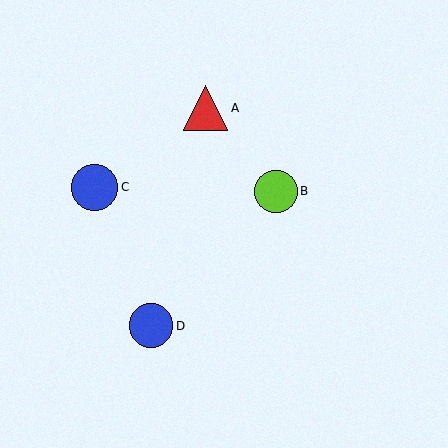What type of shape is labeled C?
Shape C is a blue circle.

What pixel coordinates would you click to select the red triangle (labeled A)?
Click at (205, 108) to select the red triangle A.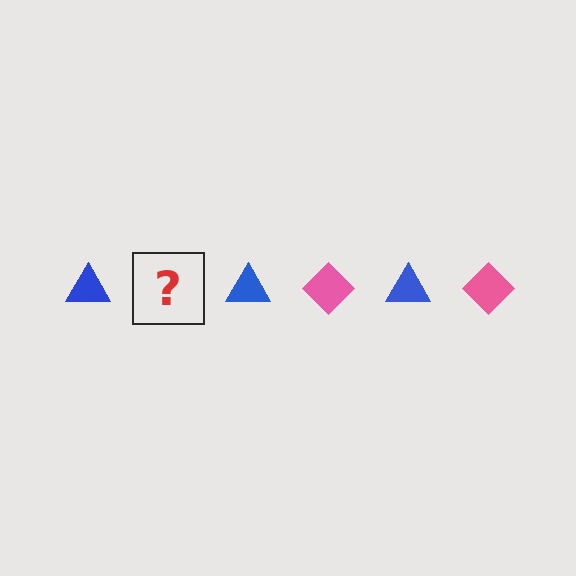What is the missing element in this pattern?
The missing element is a pink diamond.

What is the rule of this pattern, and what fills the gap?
The rule is that the pattern alternates between blue triangle and pink diamond. The gap should be filled with a pink diamond.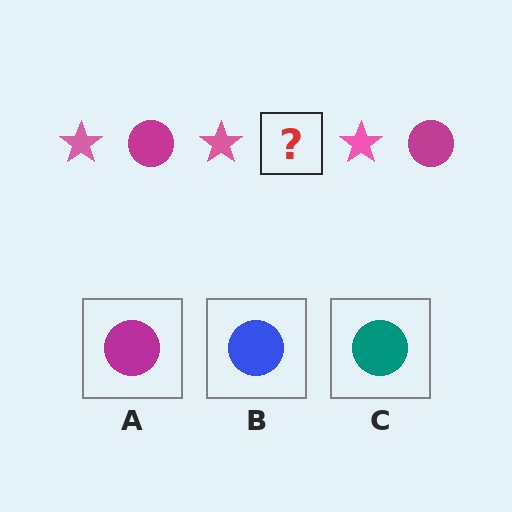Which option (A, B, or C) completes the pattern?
A.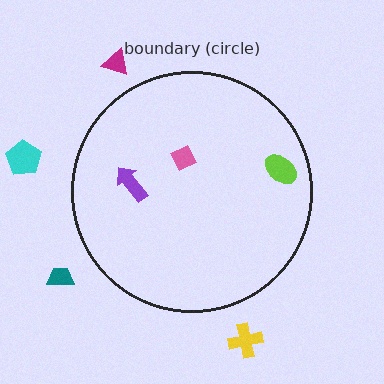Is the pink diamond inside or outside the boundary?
Inside.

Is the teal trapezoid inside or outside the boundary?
Outside.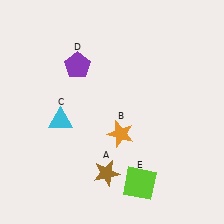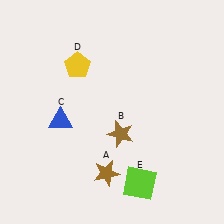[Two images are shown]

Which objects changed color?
B changed from orange to brown. C changed from cyan to blue. D changed from purple to yellow.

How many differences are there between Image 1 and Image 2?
There are 3 differences between the two images.